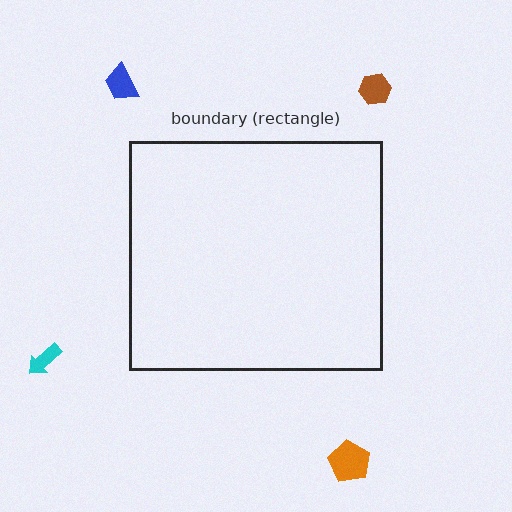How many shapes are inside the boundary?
0 inside, 4 outside.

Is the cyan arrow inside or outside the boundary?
Outside.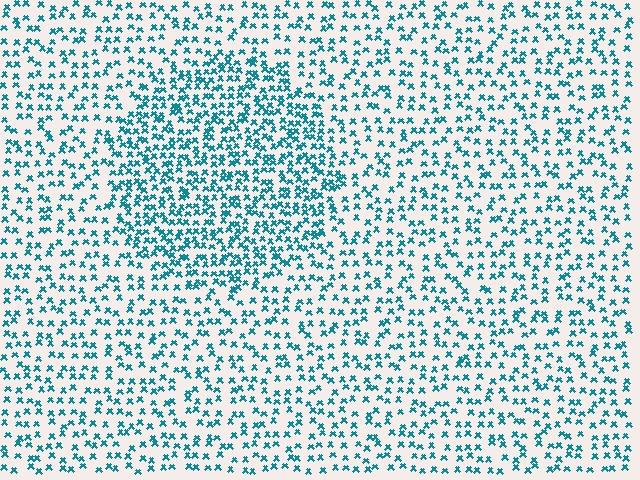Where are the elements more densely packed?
The elements are more densely packed inside the circle boundary.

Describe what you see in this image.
The image contains small teal elements arranged at two different densities. A circle-shaped region is visible where the elements are more densely packed than the surrounding area.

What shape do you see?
I see a circle.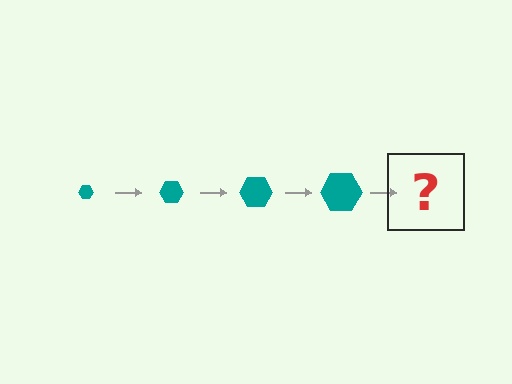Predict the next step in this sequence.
The next step is a teal hexagon, larger than the previous one.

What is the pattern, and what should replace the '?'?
The pattern is that the hexagon gets progressively larger each step. The '?' should be a teal hexagon, larger than the previous one.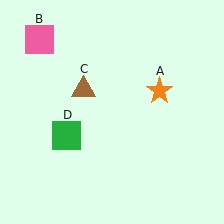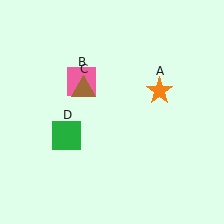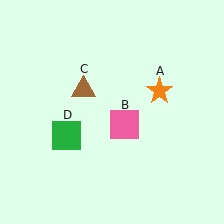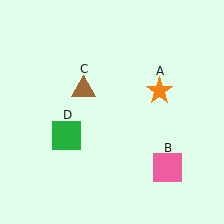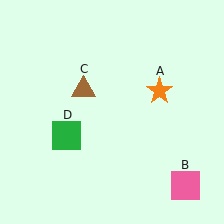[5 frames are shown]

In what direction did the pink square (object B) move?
The pink square (object B) moved down and to the right.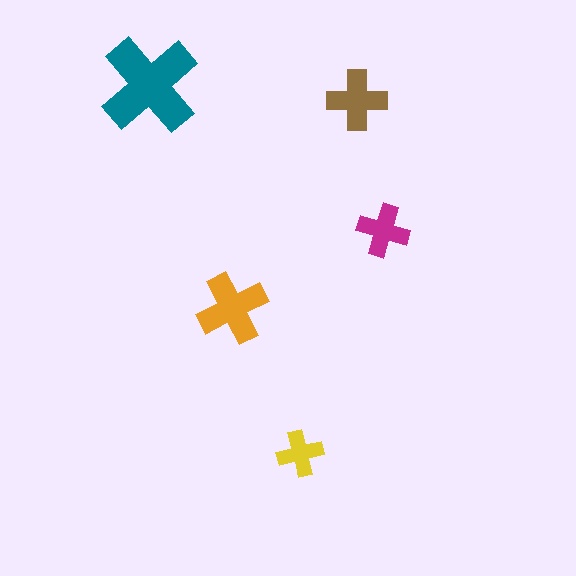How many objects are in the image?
There are 5 objects in the image.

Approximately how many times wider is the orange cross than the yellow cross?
About 1.5 times wider.